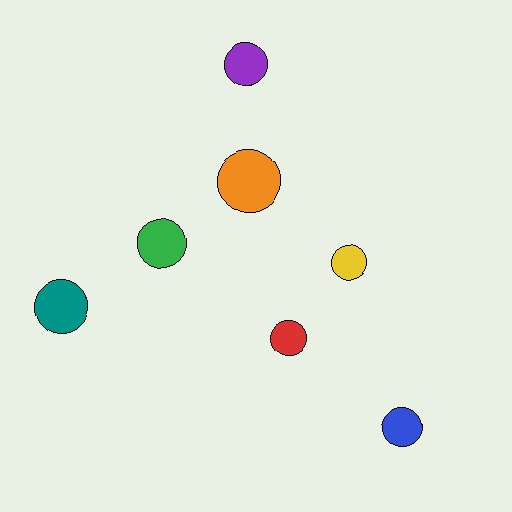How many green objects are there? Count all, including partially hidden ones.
There is 1 green object.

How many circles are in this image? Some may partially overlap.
There are 7 circles.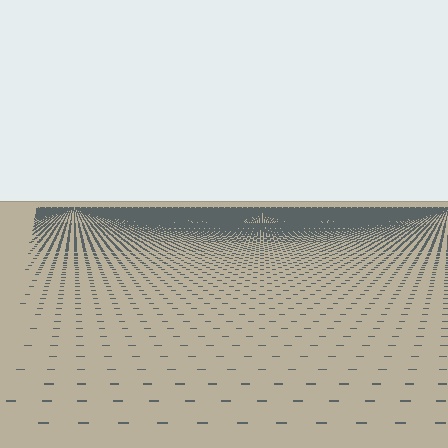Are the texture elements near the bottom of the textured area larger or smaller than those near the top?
Larger. Near the bottom, elements are closer to the viewer and appear at a bigger on-screen size.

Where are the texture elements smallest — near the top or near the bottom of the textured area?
Near the top.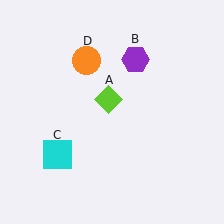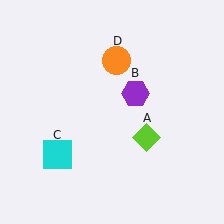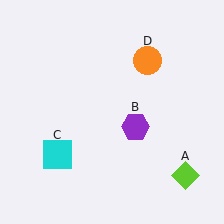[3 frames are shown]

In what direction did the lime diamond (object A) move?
The lime diamond (object A) moved down and to the right.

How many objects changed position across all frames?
3 objects changed position: lime diamond (object A), purple hexagon (object B), orange circle (object D).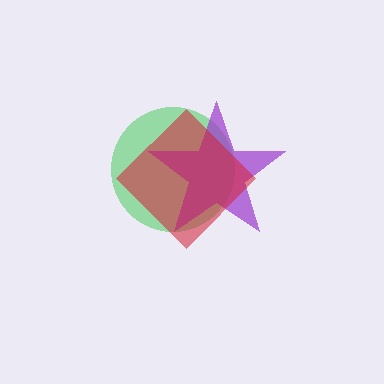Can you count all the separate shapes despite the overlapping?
Yes, there are 3 separate shapes.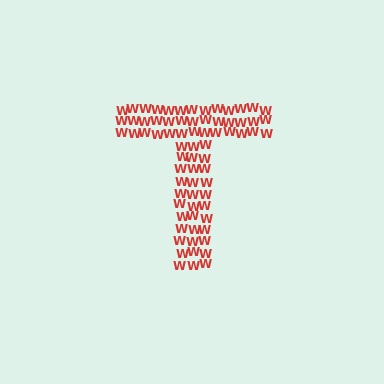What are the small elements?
The small elements are letter W's.